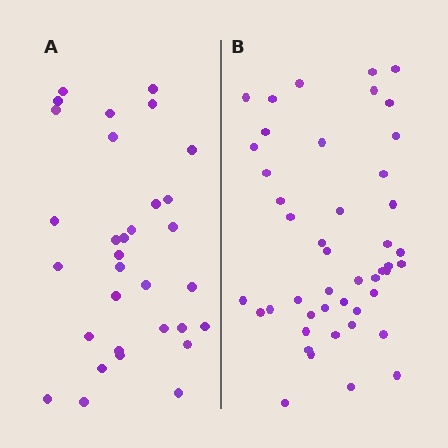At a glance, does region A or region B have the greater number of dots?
Region B (the right region) has more dots.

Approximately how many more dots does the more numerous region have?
Region B has approximately 15 more dots than region A.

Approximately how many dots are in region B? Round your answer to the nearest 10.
About 50 dots. (The exact count is 46, which rounds to 50.)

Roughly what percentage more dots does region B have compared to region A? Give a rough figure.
About 45% more.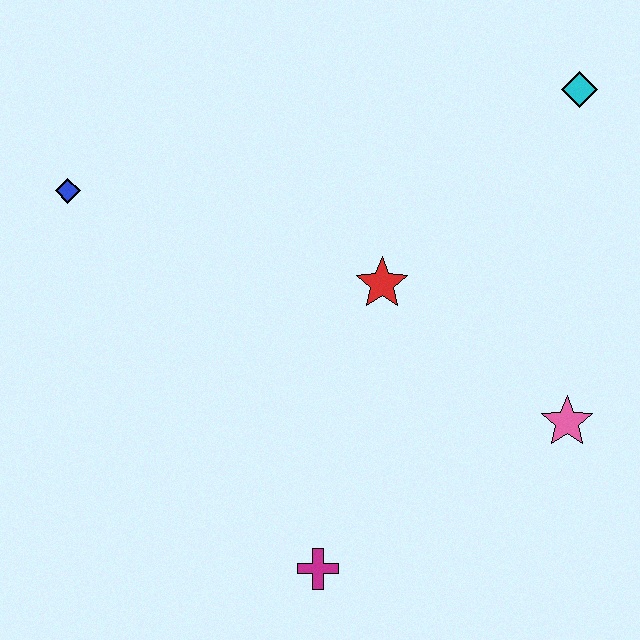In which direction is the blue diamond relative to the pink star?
The blue diamond is to the left of the pink star.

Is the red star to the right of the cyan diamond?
No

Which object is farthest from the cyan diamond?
The magenta cross is farthest from the cyan diamond.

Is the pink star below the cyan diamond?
Yes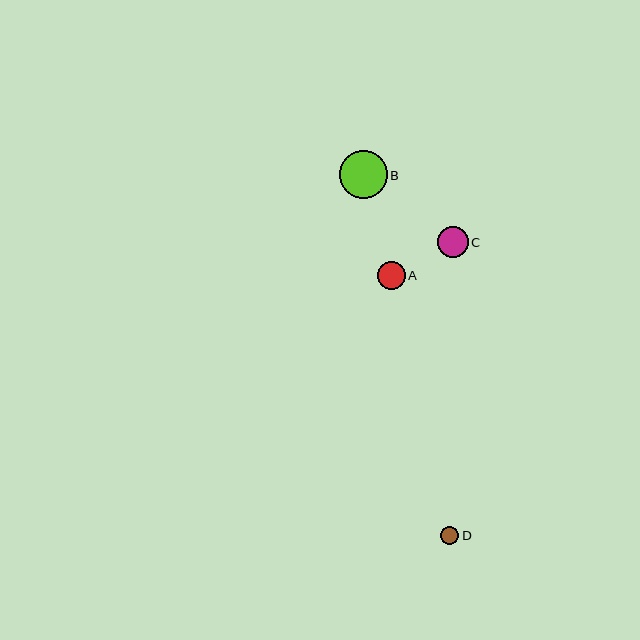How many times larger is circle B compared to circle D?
Circle B is approximately 2.6 times the size of circle D.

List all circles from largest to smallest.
From largest to smallest: B, C, A, D.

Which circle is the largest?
Circle B is the largest with a size of approximately 48 pixels.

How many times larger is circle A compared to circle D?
Circle A is approximately 1.5 times the size of circle D.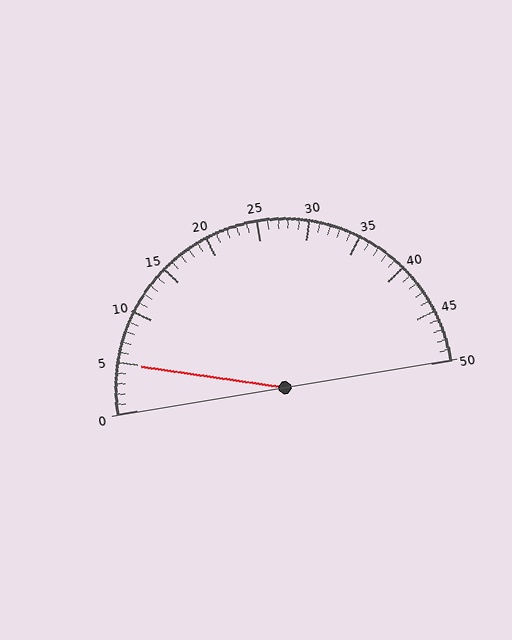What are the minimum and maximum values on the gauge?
The gauge ranges from 0 to 50.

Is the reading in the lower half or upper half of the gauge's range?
The reading is in the lower half of the range (0 to 50).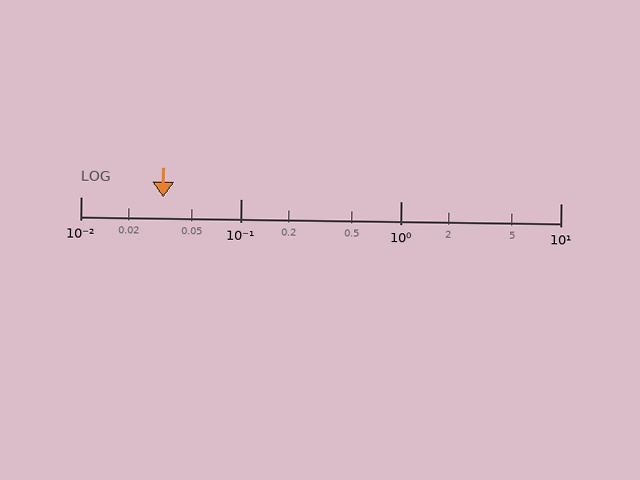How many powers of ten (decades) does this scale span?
The scale spans 3 decades, from 0.01 to 10.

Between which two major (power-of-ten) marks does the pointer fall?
The pointer is between 0.01 and 0.1.